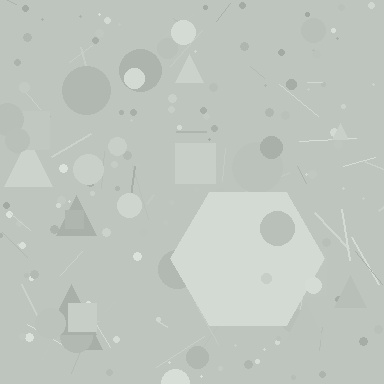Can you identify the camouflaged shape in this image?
The camouflaged shape is a hexagon.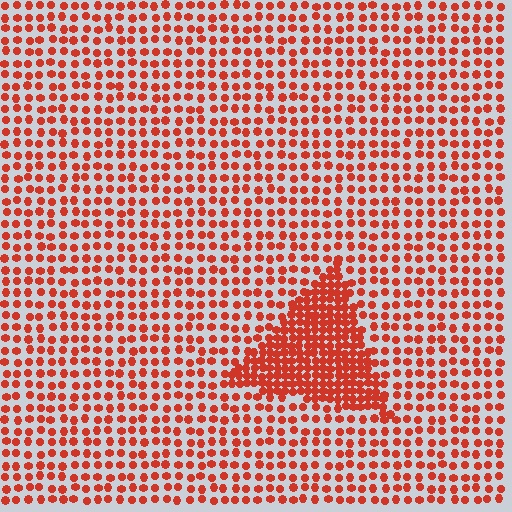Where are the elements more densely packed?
The elements are more densely packed inside the triangle boundary.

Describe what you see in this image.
The image contains small red elements arranged at two different densities. A triangle-shaped region is visible where the elements are more densely packed than the surrounding area.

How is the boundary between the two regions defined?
The boundary is defined by a change in element density (approximately 2.3x ratio). All elements are the same color, size, and shape.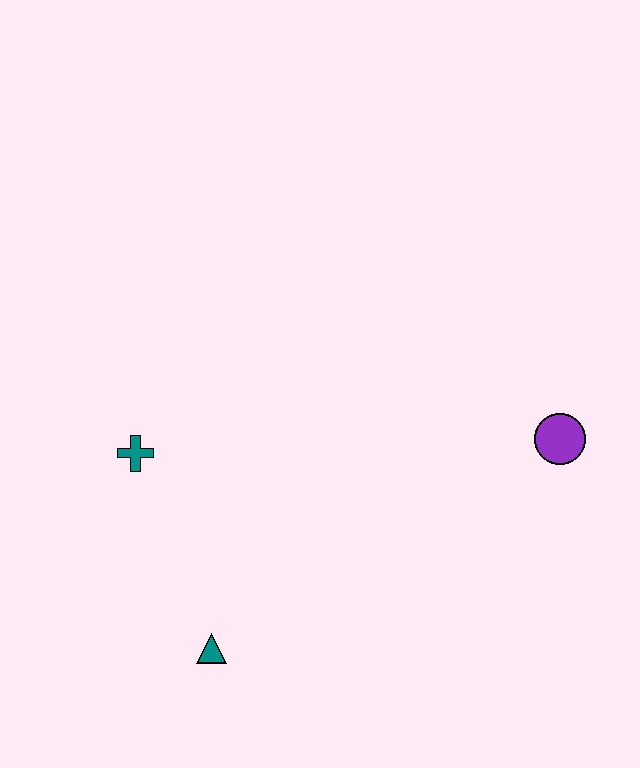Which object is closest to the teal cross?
The teal triangle is closest to the teal cross.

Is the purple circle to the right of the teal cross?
Yes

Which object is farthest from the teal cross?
The purple circle is farthest from the teal cross.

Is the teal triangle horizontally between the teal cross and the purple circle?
Yes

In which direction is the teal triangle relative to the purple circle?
The teal triangle is to the left of the purple circle.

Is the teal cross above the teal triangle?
Yes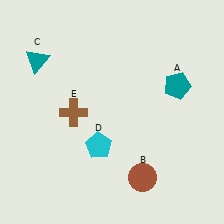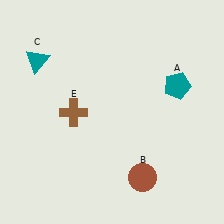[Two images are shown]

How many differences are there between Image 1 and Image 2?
There is 1 difference between the two images.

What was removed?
The cyan pentagon (D) was removed in Image 2.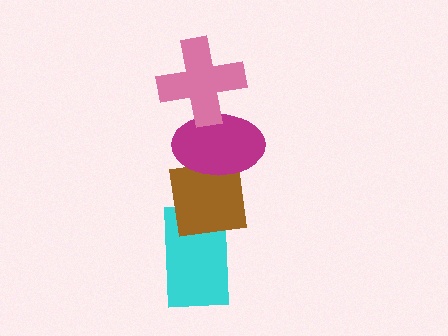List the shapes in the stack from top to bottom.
From top to bottom: the pink cross, the magenta ellipse, the brown square, the cyan rectangle.